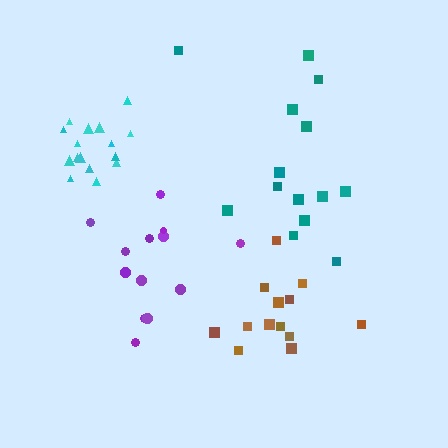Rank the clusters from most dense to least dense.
cyan, brown, purple, teal.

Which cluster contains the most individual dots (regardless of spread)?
Cyan (16).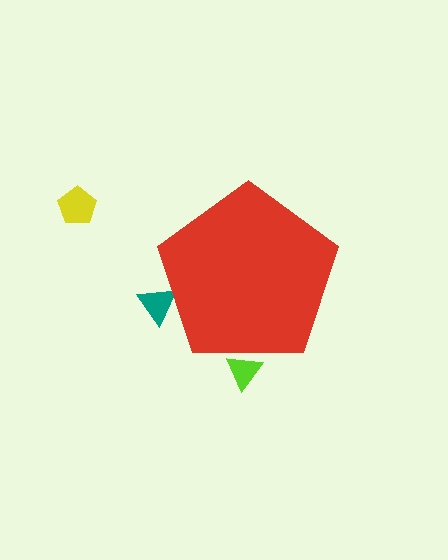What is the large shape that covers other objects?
A red pentagon.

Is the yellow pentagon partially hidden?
No, the yellow pentagon is fully visible.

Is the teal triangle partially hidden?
Yes, the teal triangle is partially hidden behind the red pentagon.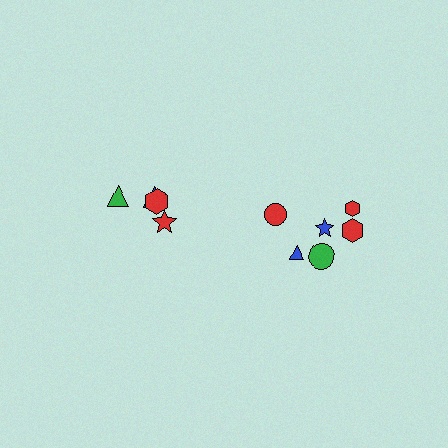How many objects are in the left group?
There are 4 objects.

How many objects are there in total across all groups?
There are 10 objects.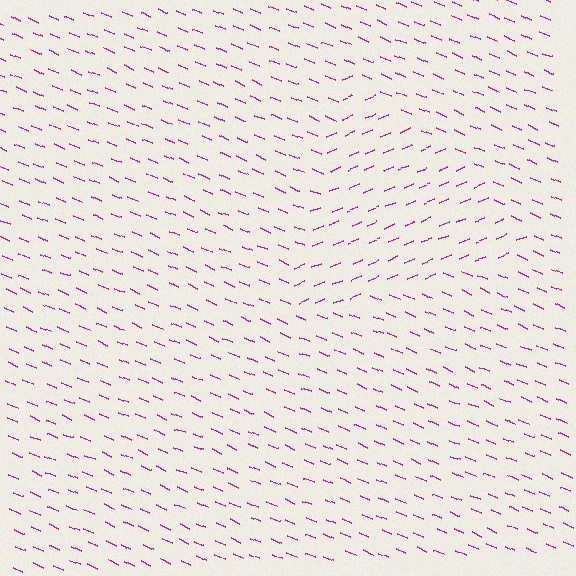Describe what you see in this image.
The image is filled with small magenta line segments. A triangle region in the image has lines oriented differently from the surrounding lines, creating a visible texture boundary.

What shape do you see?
I see a triangle.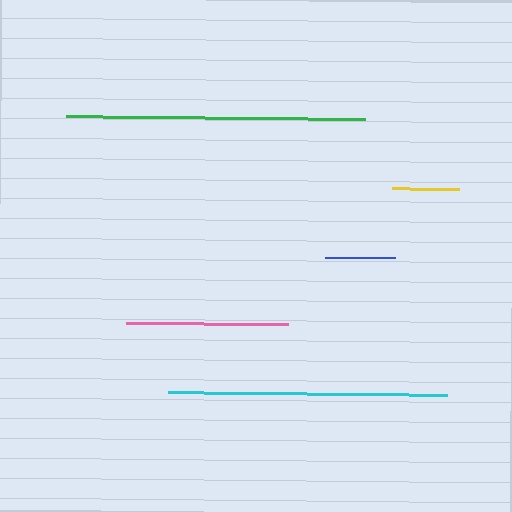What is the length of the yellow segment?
The yellow segment is approximately 67 pixels long.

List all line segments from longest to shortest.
From longest to shortest: green, cyan, pink, blue, yellow.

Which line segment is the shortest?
The yellow line is the shortest at approximately 67 pixels.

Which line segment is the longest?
The green line is the longest at approximately 299 pixels.